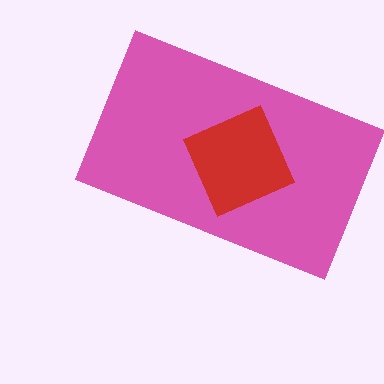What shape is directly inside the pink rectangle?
The red square.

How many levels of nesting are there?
2.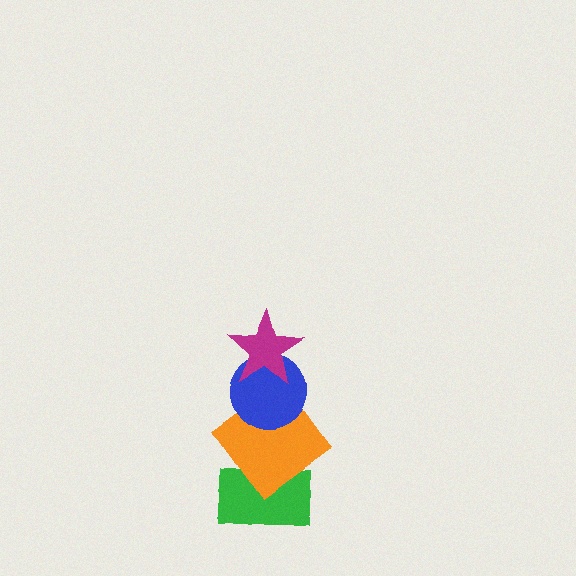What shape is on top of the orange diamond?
The blue circle is on top of the orange diamond.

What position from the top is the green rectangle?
The green rectangle is 4th from the top.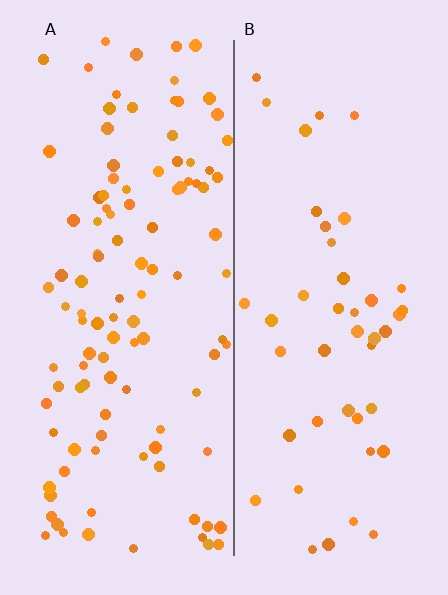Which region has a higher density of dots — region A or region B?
A (the left).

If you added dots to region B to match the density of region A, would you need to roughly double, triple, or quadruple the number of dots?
Approximately double.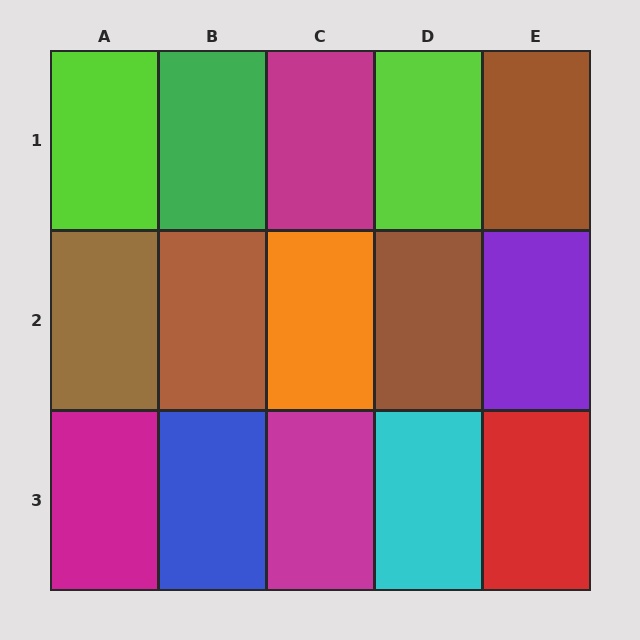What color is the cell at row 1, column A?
Lime.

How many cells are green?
1 cell is green.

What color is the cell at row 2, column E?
Purple.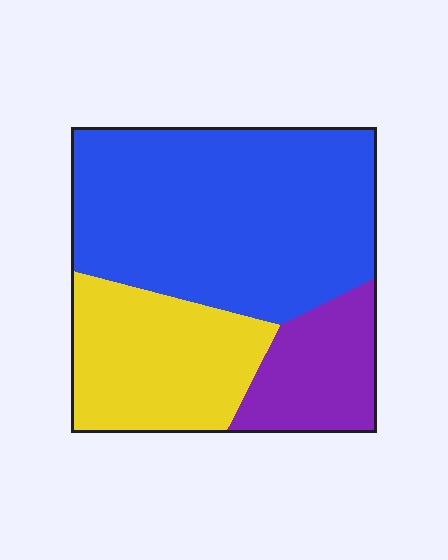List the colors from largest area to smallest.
From largest to smallest: blue, yellow, purple.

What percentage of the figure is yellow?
Yellow covers around 25% of the figure.